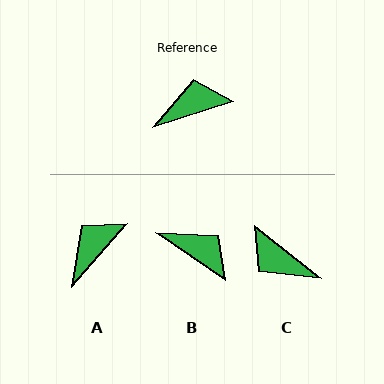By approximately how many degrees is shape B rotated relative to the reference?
Approximately 52 degrees clockwise.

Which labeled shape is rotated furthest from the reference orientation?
C, about 124 degrees away.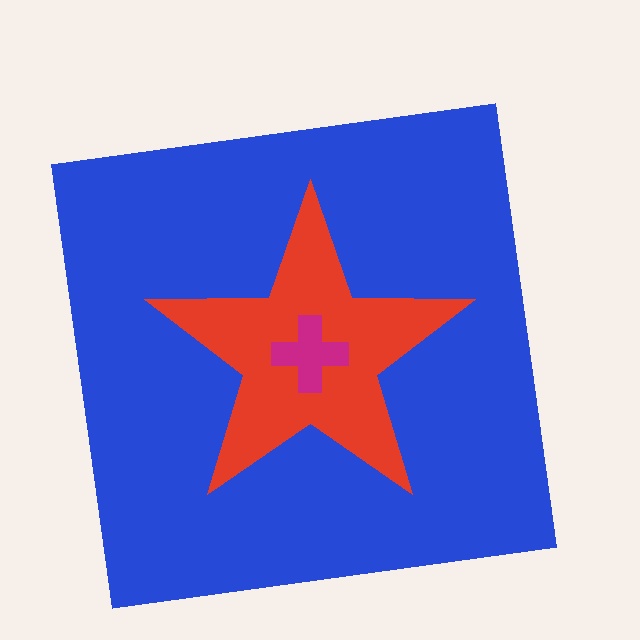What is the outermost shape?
The blue square.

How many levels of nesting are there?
3.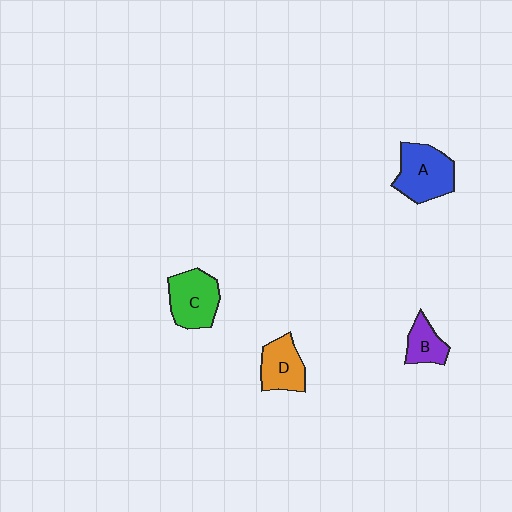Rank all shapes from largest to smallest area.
From largest to smallest: A (blue), C (green), D (orange), B (purple).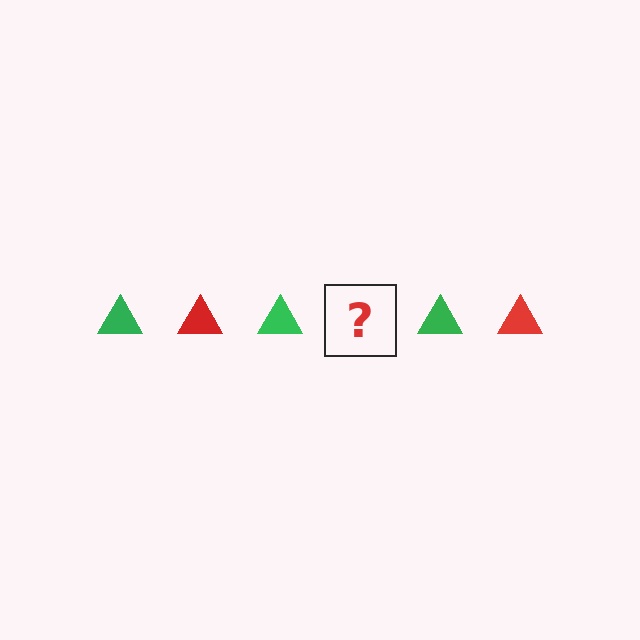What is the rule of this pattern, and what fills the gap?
The rule is that the pattern cycles through green, red triangles. The gap should be filled with a red triangle.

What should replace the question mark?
The question mark should be replaced with a red triangle.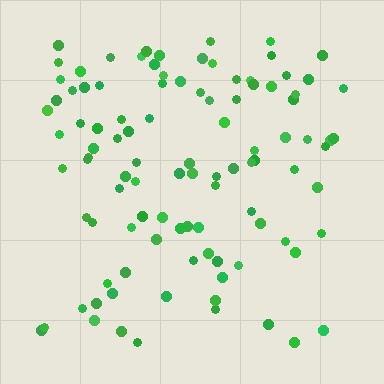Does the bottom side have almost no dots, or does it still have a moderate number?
Still a moderate number, just noticeably fewer than the top.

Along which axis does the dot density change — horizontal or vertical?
Vertical.